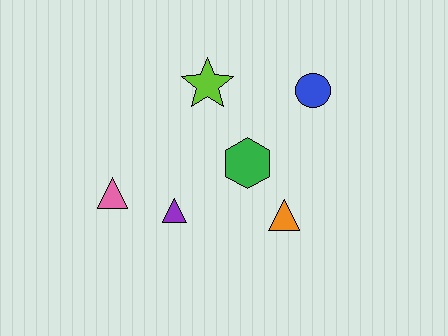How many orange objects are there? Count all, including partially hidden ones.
There is 1 orange object.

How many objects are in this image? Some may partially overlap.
There are 6 objects.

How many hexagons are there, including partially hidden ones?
There is 1 hexagon.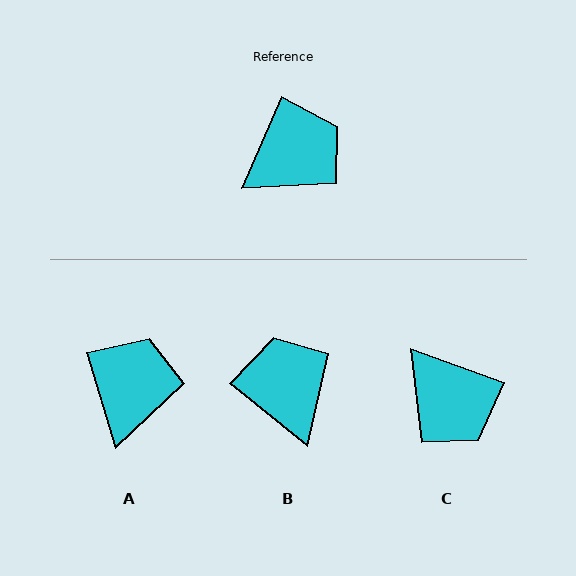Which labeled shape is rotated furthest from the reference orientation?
C, about 87 degrees away.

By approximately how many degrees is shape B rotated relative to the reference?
Approximately 75 degrees counter-clockwise.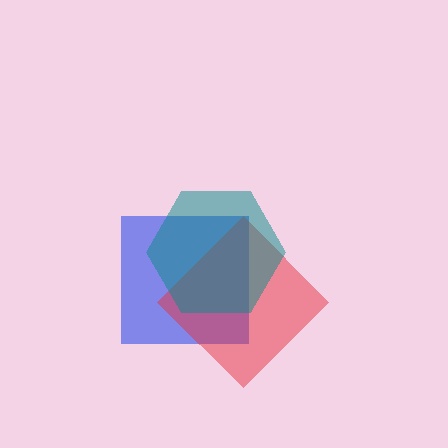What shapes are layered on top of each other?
The layered shapes are: a blue square, a red diamond, a teal hexagon.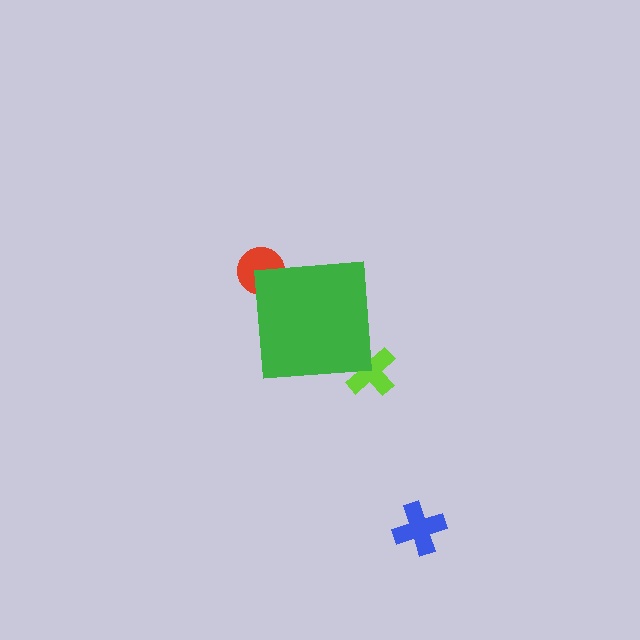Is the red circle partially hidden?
Yes, the red circle is partially hidden behind the green square.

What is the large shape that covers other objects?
A green square.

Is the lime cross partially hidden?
Yes, the lime cross is partially hidden behind the green square.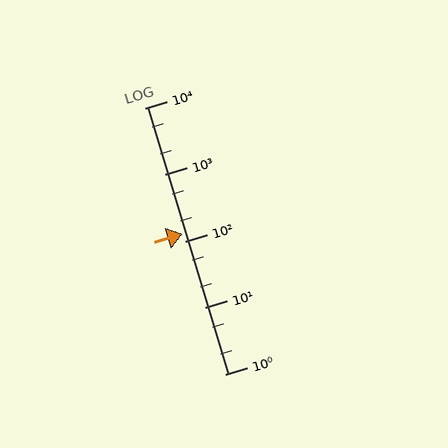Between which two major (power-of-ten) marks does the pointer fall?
The pointer is between 100 and 1000.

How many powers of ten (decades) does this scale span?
The scale spans 4 decades, from 1 to 10000.